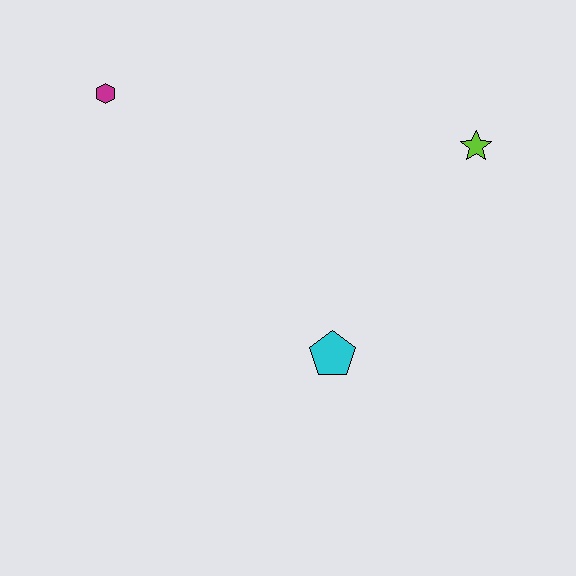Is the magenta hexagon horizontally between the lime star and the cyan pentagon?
No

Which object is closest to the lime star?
The cyan pentagon is closest to the lime star.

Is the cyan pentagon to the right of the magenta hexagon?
Yes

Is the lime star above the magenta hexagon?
No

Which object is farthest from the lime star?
The magenta hexagon is farthest from the lime star.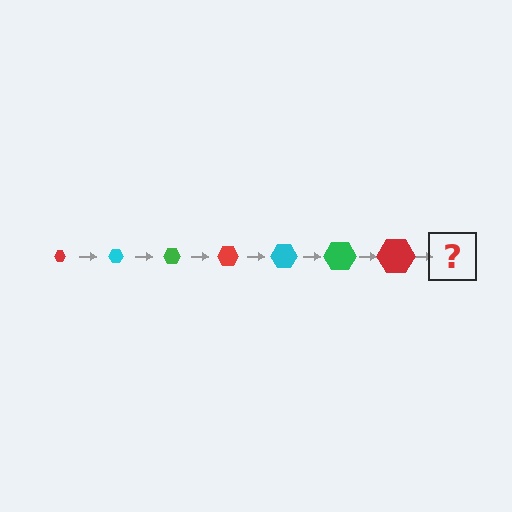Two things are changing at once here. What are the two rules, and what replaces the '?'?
The two rules are that the hexagon grows larger each step and the color cycles through red, cyan, and green. The '?' should be a cyan hexagon, larger than the previous one.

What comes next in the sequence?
The next element should be a cyan hexagon, larger than the previous one.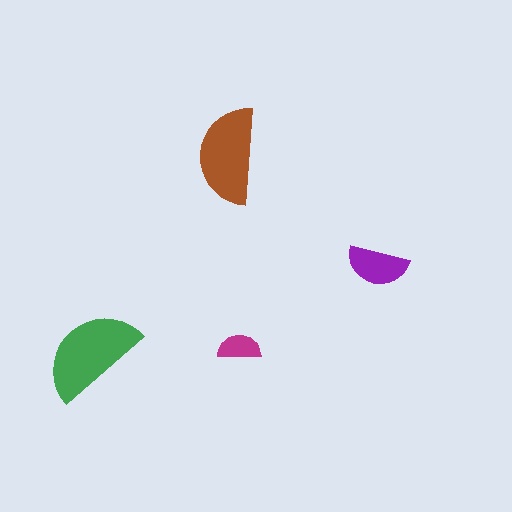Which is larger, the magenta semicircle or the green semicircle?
The green one.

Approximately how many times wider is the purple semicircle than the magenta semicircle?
About 1.5 times wider.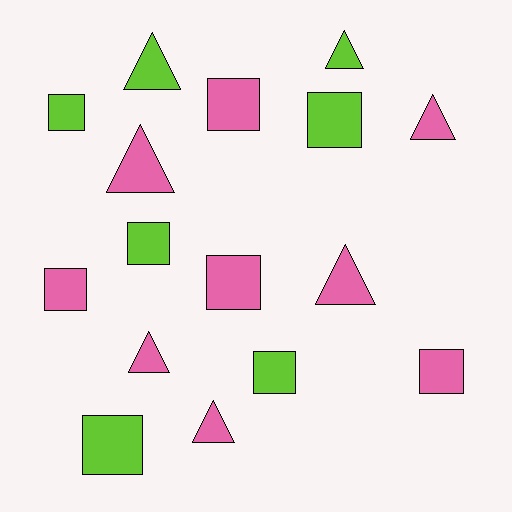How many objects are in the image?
There are 16 objects.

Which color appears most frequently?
Pink, with 9 objects.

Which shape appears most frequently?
Square, with 9 objects.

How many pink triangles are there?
There are 5 pink triangles.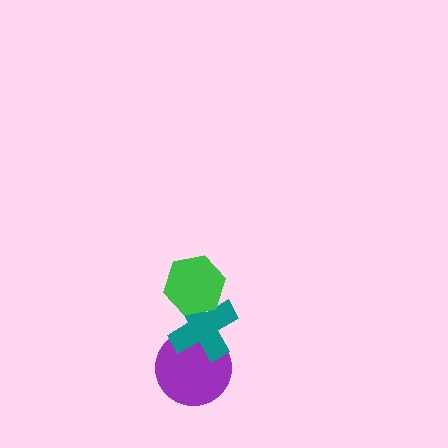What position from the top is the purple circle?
The purple circle is 3rd from the top.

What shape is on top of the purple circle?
The teal cross is on top of the purple circle.